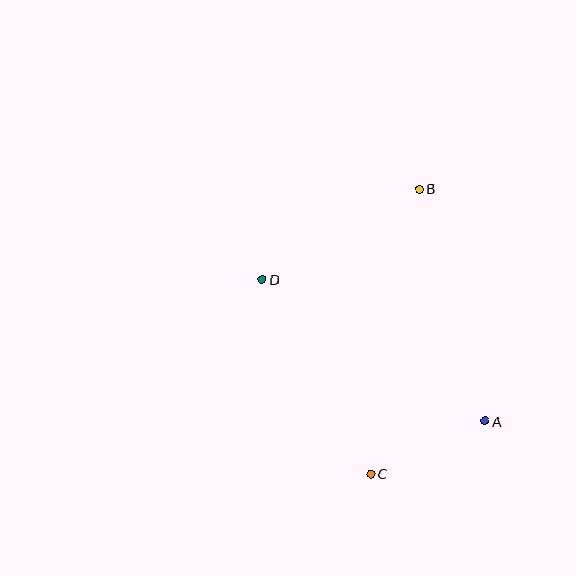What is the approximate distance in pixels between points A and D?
The distance between A and D is approximately 264 pixels.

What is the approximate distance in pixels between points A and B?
The distance between A and B is approximately 241 pixels.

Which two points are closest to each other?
Points A and C are closest to each other.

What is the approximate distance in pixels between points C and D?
The distance between C and D is approximately 222 pixels.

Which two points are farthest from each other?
Points B and C are farthest from each other.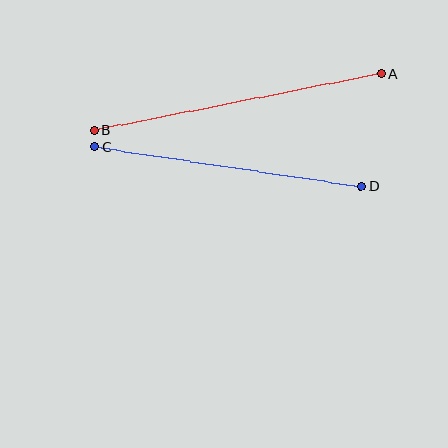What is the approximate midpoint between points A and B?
The midpoint is at approximately (238, 102) pixels.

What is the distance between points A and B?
The distance is approximately 292 pixels.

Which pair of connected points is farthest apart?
Points A and B are farthest apart.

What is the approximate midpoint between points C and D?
The midpoint is at approximately (228, 167) pixels.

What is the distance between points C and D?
The distance is approximately 269 pixels.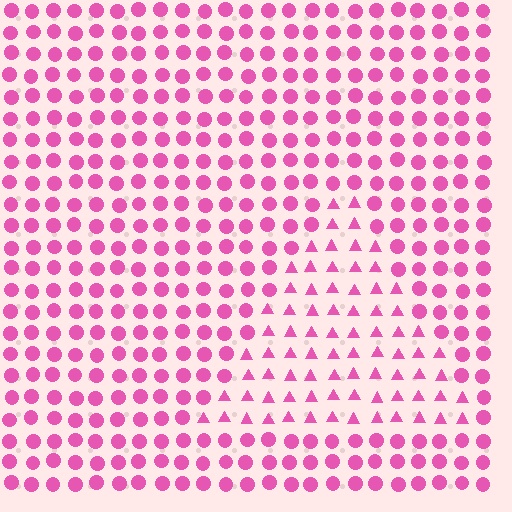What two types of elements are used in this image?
The image uses triangles inside the triangle region and circles outside it.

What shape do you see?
I see a triangle.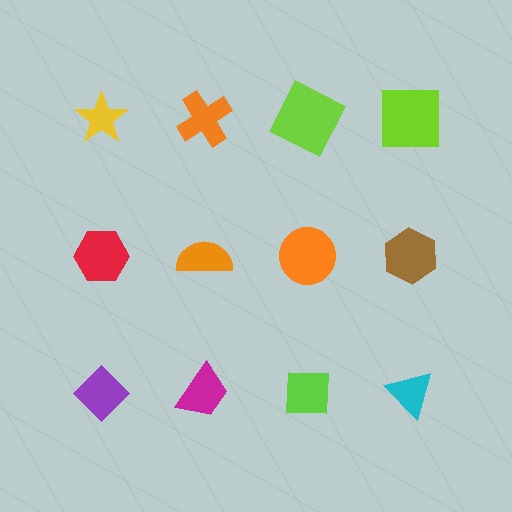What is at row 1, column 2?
An orange cross.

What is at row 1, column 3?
A lime square.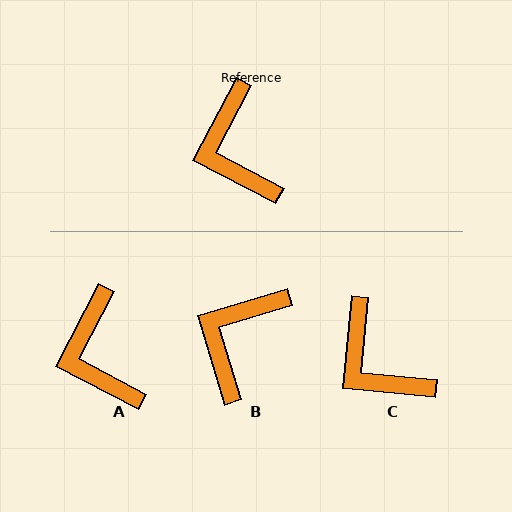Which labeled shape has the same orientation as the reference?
A.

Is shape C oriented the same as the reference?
No, it is off by about 22 degrees.